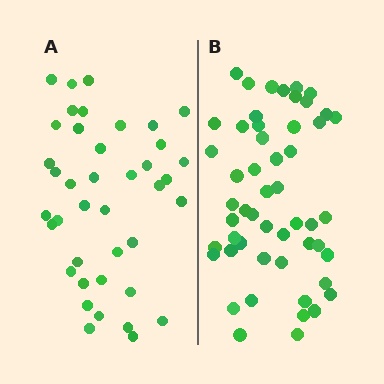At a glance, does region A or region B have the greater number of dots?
Region B (the right region) has more dots.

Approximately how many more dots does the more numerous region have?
Region B has roughly 12 or so more dots than region A.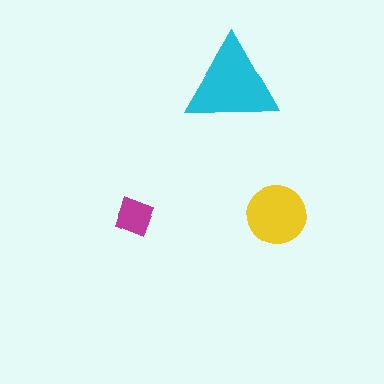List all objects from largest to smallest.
The cyan triangle, the yellow circle, the magenta diamond.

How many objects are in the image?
There are 3 objects in the image.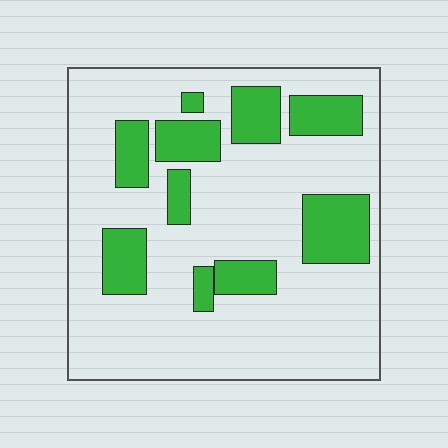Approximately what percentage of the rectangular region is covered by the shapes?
Approximately 25%.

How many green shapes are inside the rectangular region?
10.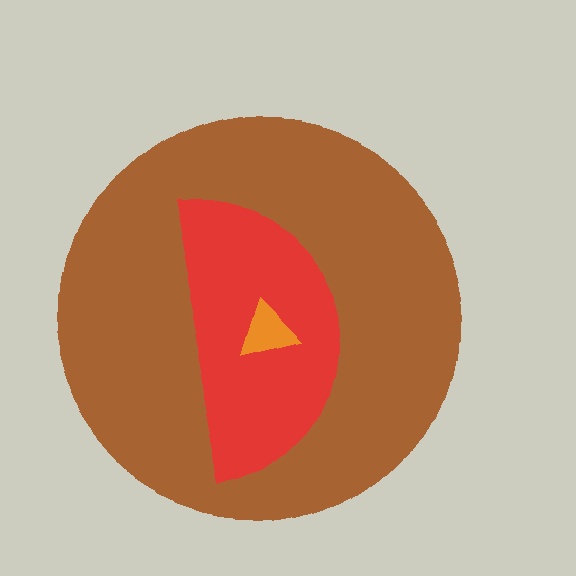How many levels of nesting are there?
3.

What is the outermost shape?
The brown circle.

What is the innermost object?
The orange triangle.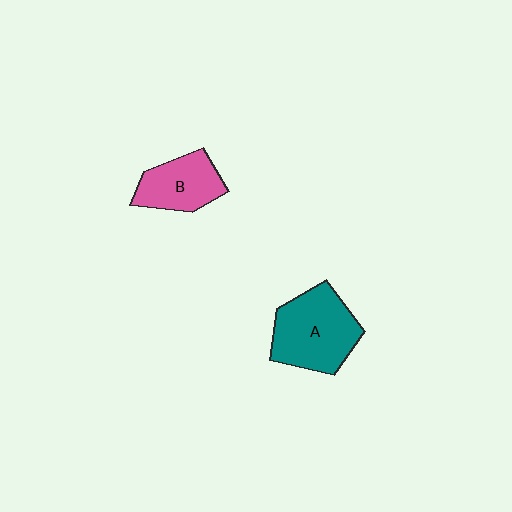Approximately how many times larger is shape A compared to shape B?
Approximately 1.5 times.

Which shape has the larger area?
Shape A (teal).